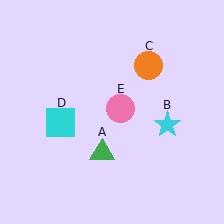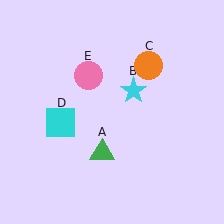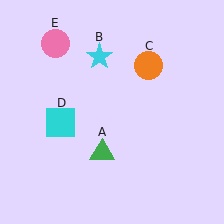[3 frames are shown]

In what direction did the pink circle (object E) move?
The pink circle (object E) moved up and to the left.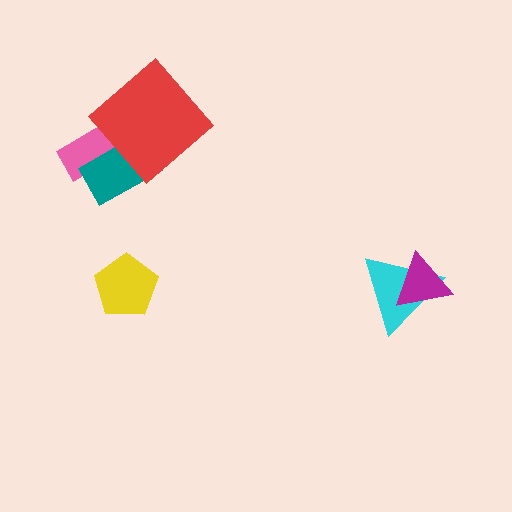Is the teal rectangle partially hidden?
Yes, it is partially covered by another shape.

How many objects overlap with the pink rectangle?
1 object overlaps with the pink rectangle.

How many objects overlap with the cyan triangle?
1 object overlaps with the cyan triangle.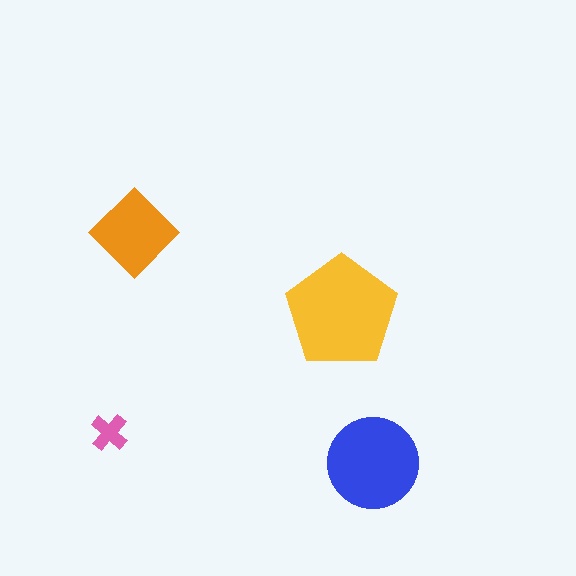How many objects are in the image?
There are 4 objects in the image.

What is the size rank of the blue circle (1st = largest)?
2nd.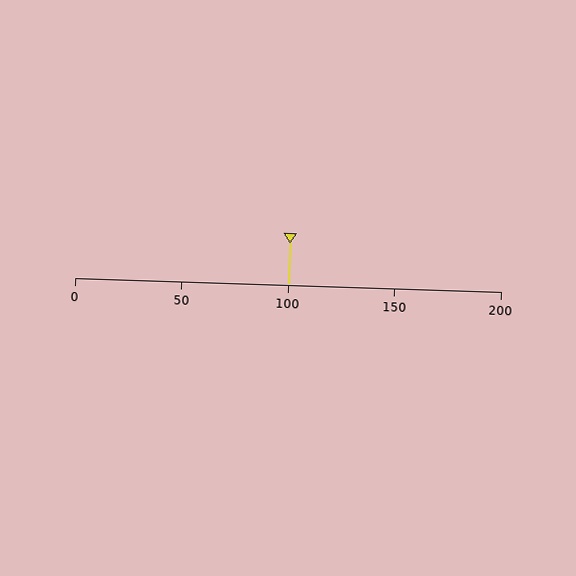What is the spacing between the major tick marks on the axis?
The major ticks are spaced 50 apart.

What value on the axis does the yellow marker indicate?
The marker indicates approximately 100.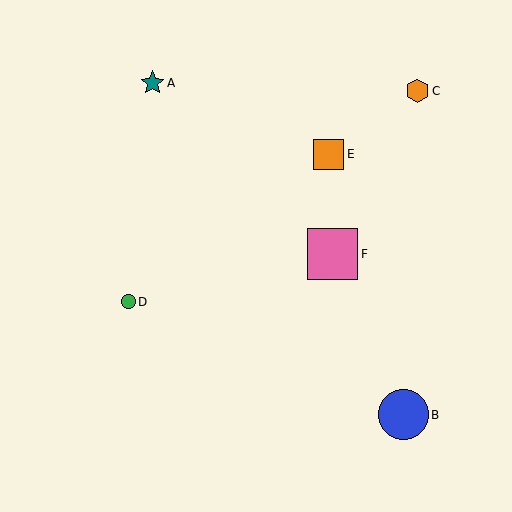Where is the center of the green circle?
The center of the green circle is at (129, 302).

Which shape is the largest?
The pink square (labeled F) is the largest.